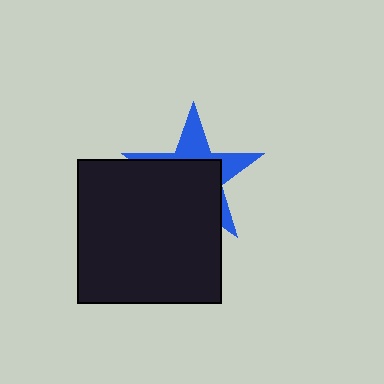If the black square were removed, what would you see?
You would see the complete blue star.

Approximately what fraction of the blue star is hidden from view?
Roughly 61% of the blue star is hidden behind the black square.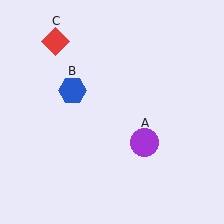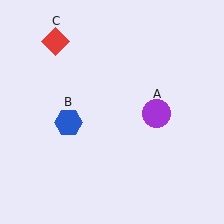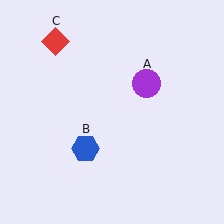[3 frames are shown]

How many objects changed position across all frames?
2 objects changed position: purple circle (object A), blue hexagon (object B).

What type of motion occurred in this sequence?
The purple circle (object A), blue hexagon (object B) rotated counterclockwise around the center of the scene.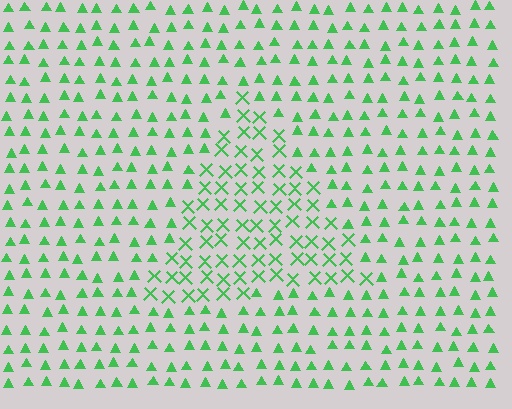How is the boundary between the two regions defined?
The boundary is defined by a change in element shape: X marks inside vs. triangles outside. All elements share the same color and spacing.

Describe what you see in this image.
The image is filled with small green elements arranged in a uniform grid. A triangle-shaped region contains X marks, while the surrounding area contains triangles. The boundary is defined purely by the change in element shape.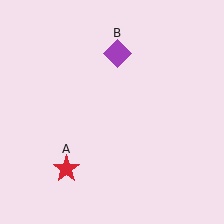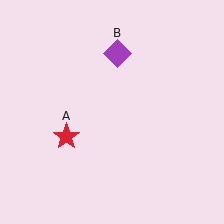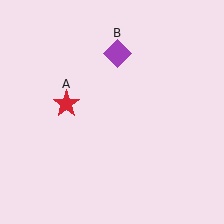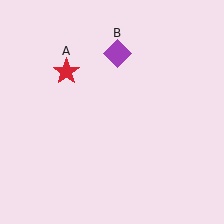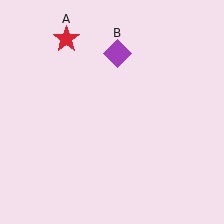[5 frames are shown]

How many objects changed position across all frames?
1 object changed position: red star (object A).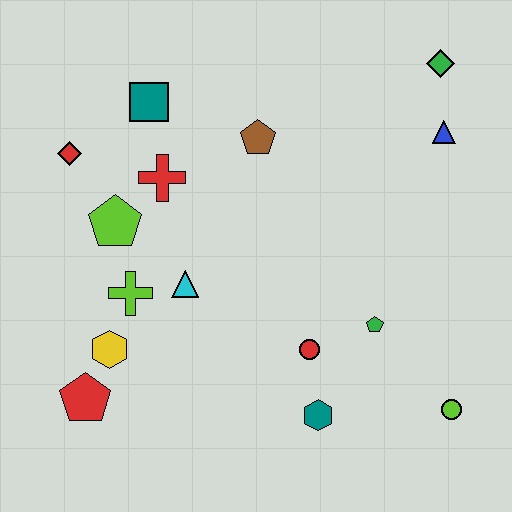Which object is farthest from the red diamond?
The lime circle is farthest from the red diamond.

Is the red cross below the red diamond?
Yes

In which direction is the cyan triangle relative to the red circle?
The cyan triangle is to the left of the red circle.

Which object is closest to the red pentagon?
The yellow hexagon is closest to the red pentagon.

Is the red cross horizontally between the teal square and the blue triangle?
Yes